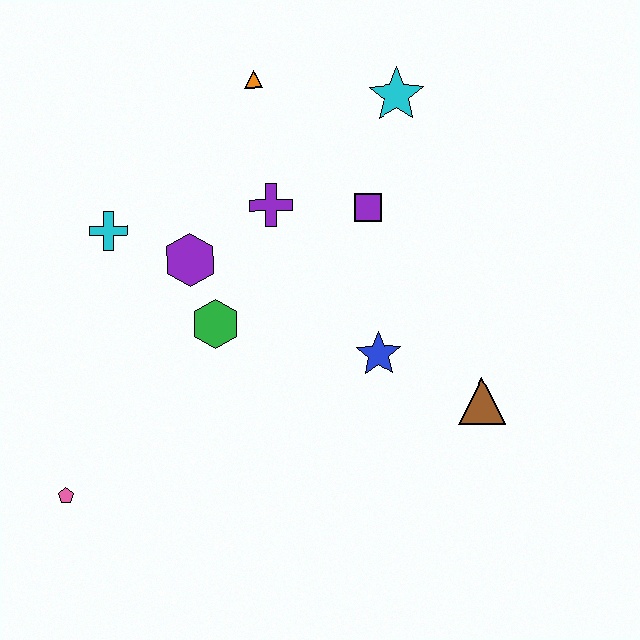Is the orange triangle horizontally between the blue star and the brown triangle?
No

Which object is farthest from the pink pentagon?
The cyan star is farthest from the pink pentagon.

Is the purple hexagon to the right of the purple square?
No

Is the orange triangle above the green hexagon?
Yes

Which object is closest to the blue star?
The brown triangle is closest to the blue star.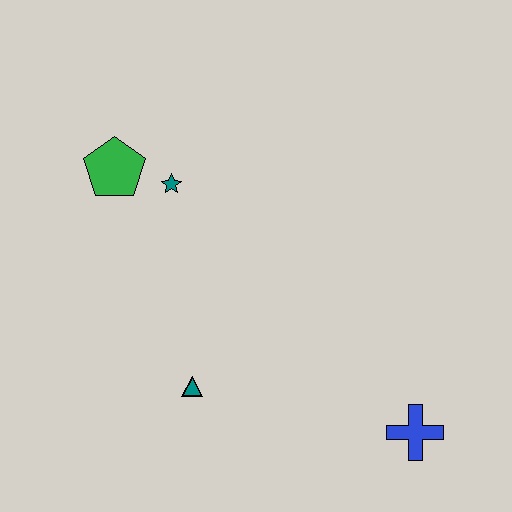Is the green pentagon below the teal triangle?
No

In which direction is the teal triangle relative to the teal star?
The teal triangle is below the teal star.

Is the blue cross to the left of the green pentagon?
No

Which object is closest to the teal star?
The green pentagon is closest to the teal star.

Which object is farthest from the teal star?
The blue cross is farthest from the teal star.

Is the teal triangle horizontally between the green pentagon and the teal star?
No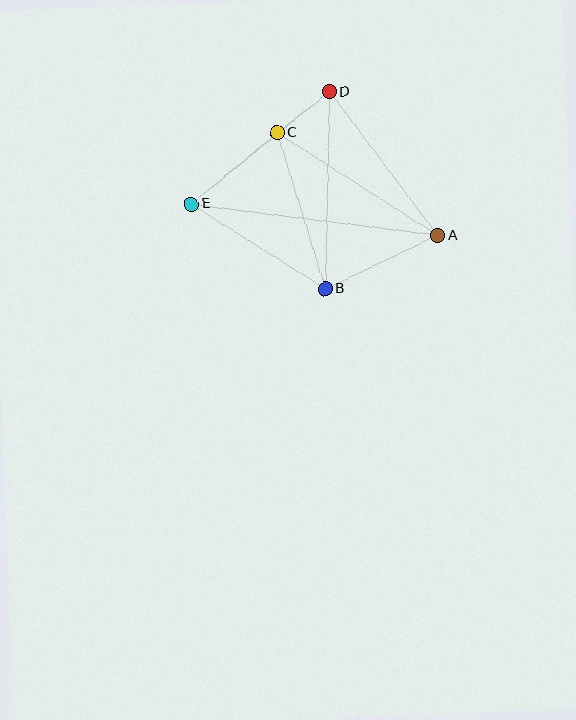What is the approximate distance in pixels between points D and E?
The distance between D and E is approximately 178 pixels.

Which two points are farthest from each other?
Points A and E are farthest from each other.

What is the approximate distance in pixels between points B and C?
The distance between B and C is approximately 164 pixels.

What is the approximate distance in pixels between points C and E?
The distance between C and E is approximately 112 pixels.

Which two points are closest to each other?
Points C and D are closest to each other.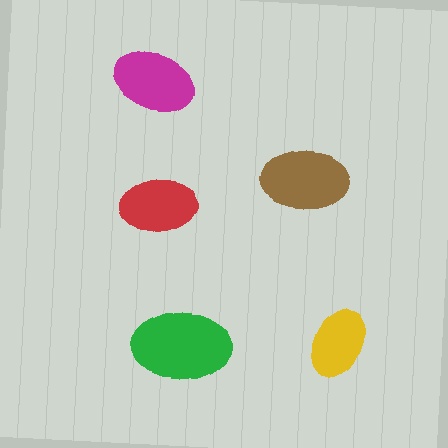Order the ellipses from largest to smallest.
the green one, the brown one, the magenta one, the red one, the yellow one.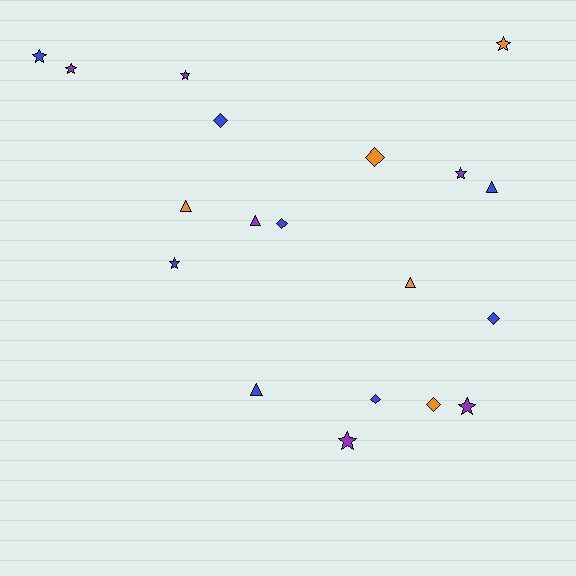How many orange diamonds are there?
There are 2 orange diamonds.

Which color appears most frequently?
Blue, with 8 objects.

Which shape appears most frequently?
Star, with 8 objects.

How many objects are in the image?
There are 19 objects.